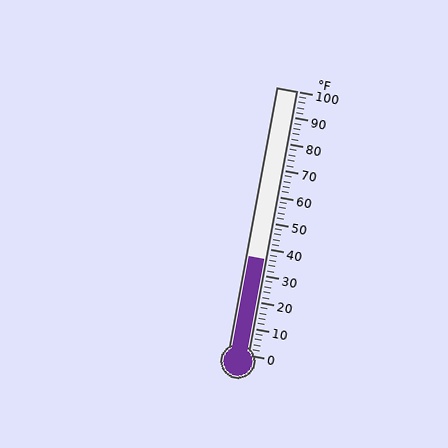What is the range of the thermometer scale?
The thermometer scale ranges from 0°F to 100°F.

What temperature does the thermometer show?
The thermometer shows approximately 36°F.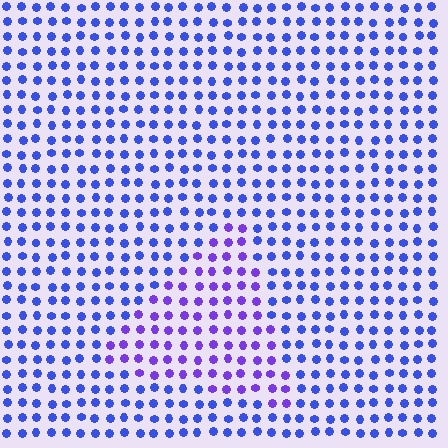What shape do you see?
I see a triangle.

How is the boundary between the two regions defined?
The boundary is defined purely by a slight shift in hue (about 32 degrees). Spacing, size, and orientation are identical on both sides.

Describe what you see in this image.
The image is filled with small blue elements in a uniform arrangement. A triangle-shaped region is visible where the elements are tinted to a slightly different hue, forming a subtle color boundary.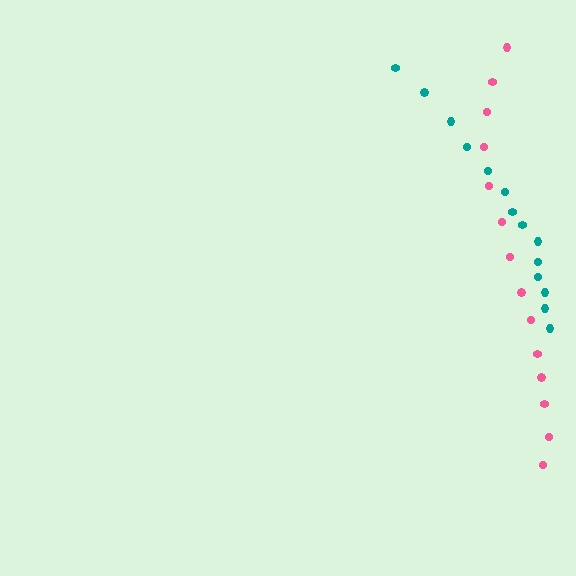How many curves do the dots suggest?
There are 2 distinct paths.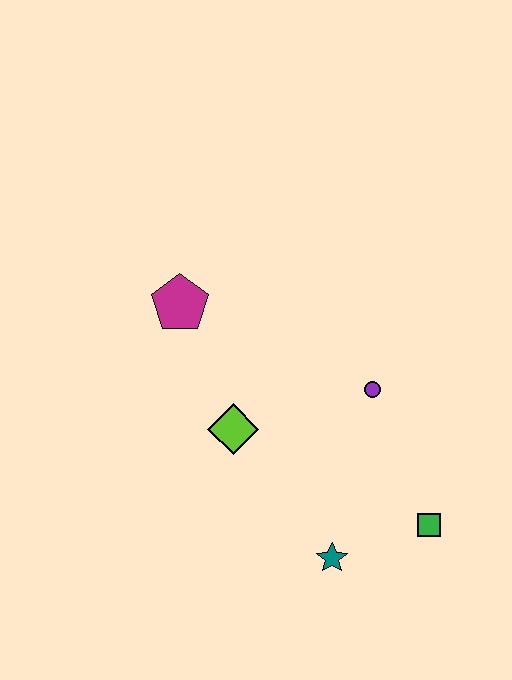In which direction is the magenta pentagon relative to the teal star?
The magenta pentagon is above the teal star.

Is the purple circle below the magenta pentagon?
Yes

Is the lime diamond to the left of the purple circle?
Yes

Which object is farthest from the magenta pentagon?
The green square is farthest from the magenta pentagon.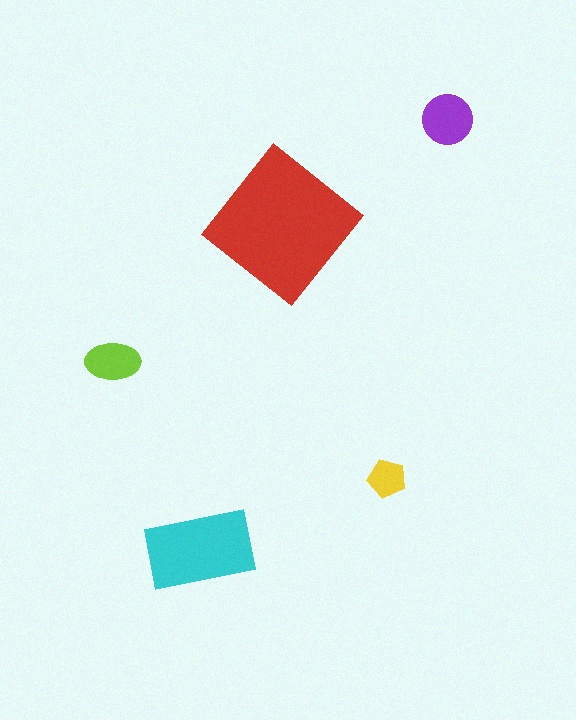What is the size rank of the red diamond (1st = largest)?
1st.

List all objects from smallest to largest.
The yellow pentagon, the lime ellipse, the purple circle, the cyan rectangle, the red diamond.